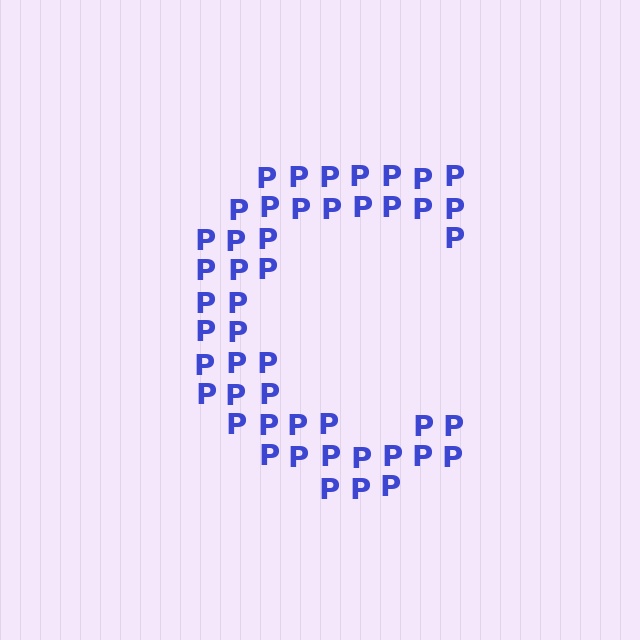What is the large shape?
The large shape is the letter C.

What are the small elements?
The small elements are letter P's.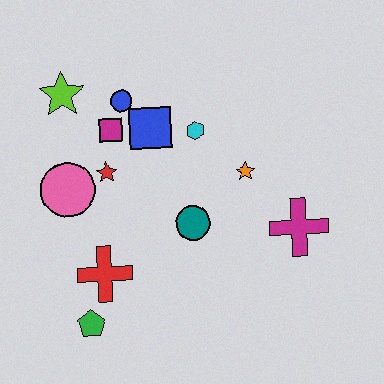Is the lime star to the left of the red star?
Yes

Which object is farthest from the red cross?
The magenta cross is farthest from the red cross.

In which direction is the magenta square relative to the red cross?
The magenta square is above the red cross.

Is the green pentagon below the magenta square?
Yes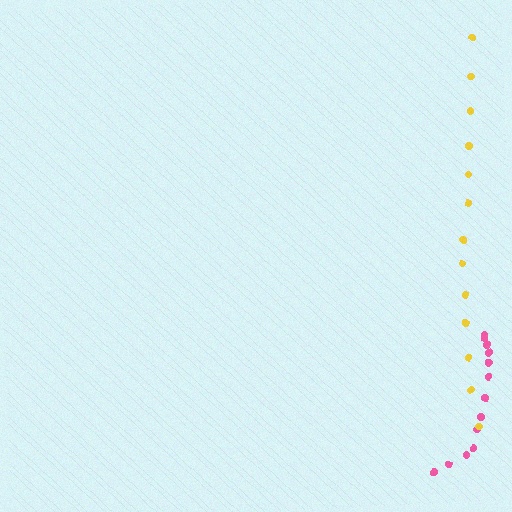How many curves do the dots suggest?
There are 2 distinct paths.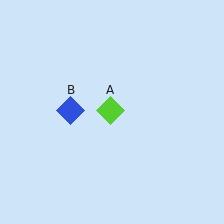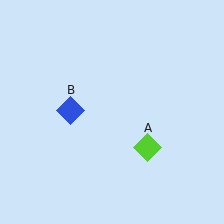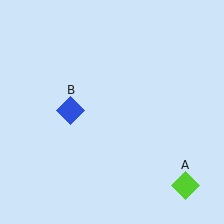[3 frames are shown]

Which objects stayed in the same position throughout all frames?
Blue diamond (object B) remained stationary.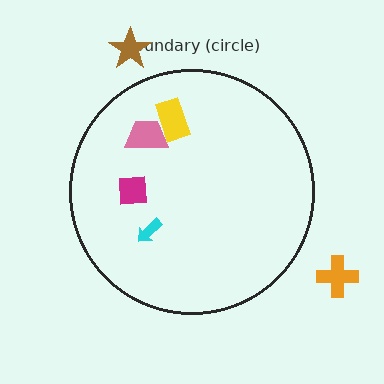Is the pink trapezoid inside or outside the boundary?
Inside.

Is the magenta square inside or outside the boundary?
Inside.